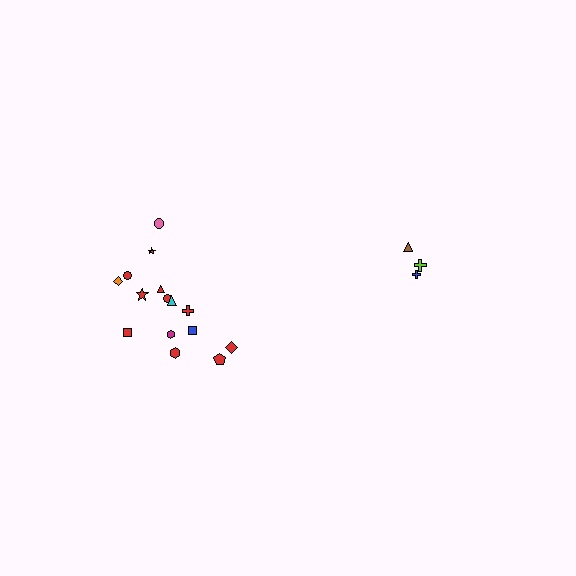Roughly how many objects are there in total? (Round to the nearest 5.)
Roughly 20 objects in total.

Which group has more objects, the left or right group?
The left group.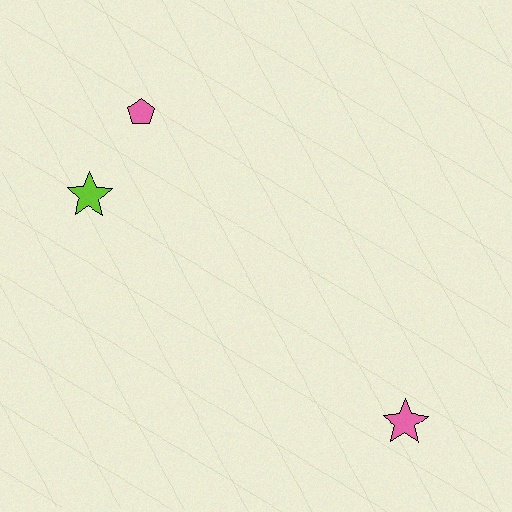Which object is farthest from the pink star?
The pink pentagon is farthest from the pink star.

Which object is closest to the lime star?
The pink pentagon is closest to the lime star.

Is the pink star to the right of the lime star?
Yes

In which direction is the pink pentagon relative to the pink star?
The pink pentagon is above the pink star.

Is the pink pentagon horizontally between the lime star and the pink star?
Yes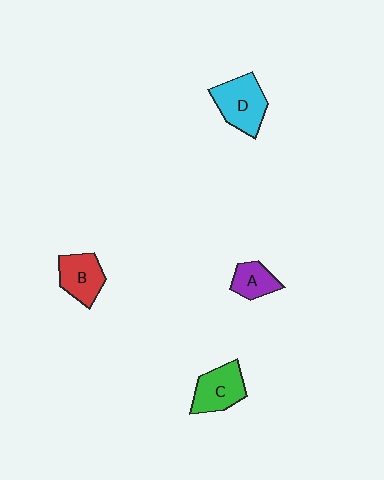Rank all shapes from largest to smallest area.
From largest to smallest: D (cyan), C (green), B (red), A (purple).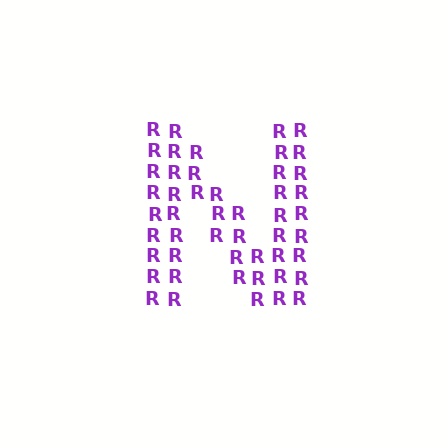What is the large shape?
The large shape is the letter N.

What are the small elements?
The small elements are letter R's.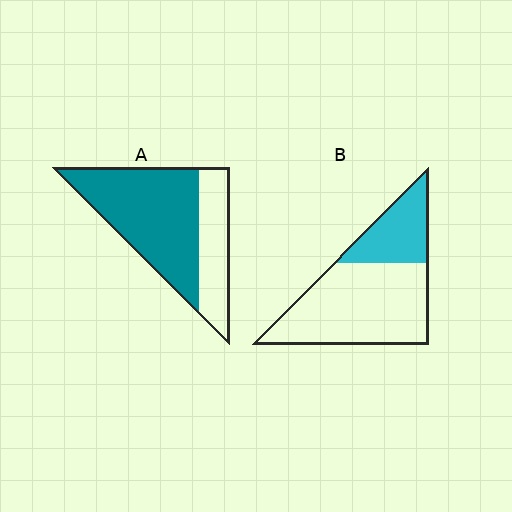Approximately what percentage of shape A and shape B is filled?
A is approximately 70% and B is approximately 30%.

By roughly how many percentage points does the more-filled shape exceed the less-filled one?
By roughly 40 percentage points (A over B).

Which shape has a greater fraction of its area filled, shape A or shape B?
Shape A.